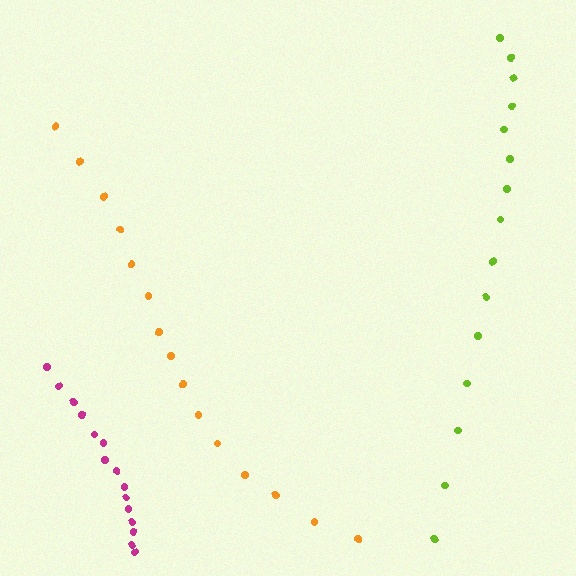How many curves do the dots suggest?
There are 3 distinct paths.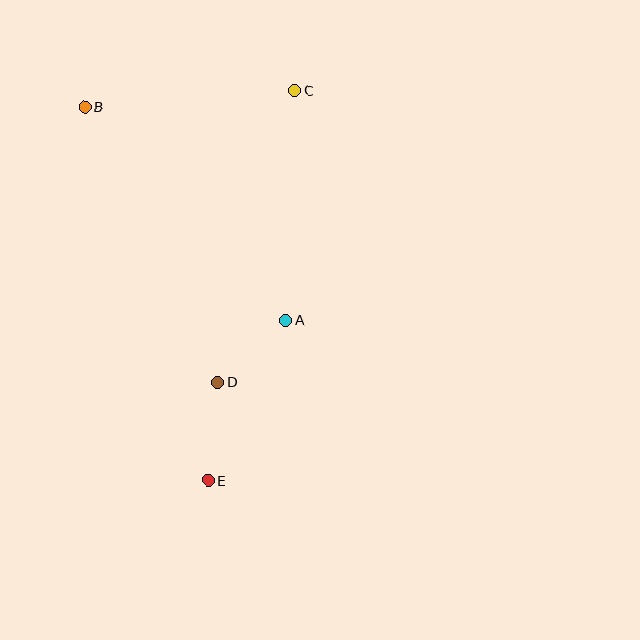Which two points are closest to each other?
Points A and D are closest to each other.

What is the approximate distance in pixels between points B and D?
The distance between B and D is approximately 306 pixels.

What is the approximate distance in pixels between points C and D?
The distance between C and D is approximately 302 pixels.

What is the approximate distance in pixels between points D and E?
The distance between D and E is approximately 99 pixels.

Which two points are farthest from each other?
Points C and E are farthest from each other.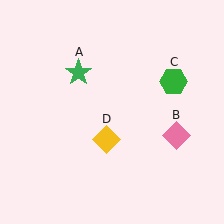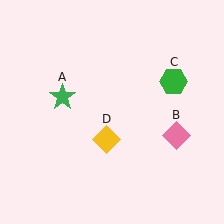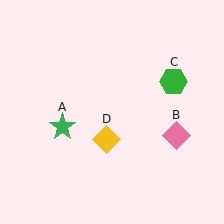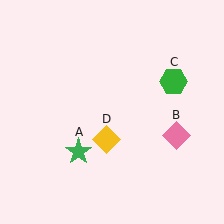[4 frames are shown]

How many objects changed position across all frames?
1 object changed position: green star (object A).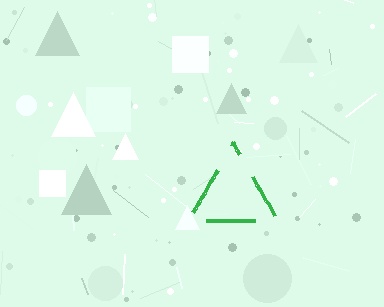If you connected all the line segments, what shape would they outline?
They would outline a triangle.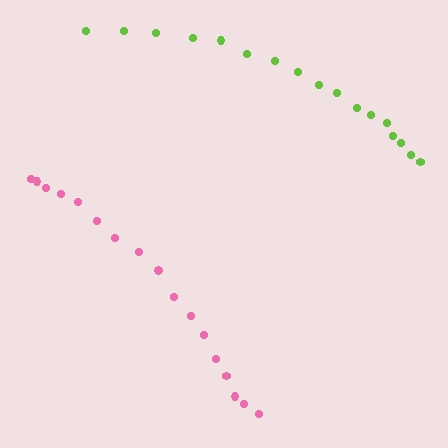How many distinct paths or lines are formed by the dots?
There are 2 distinct paths.